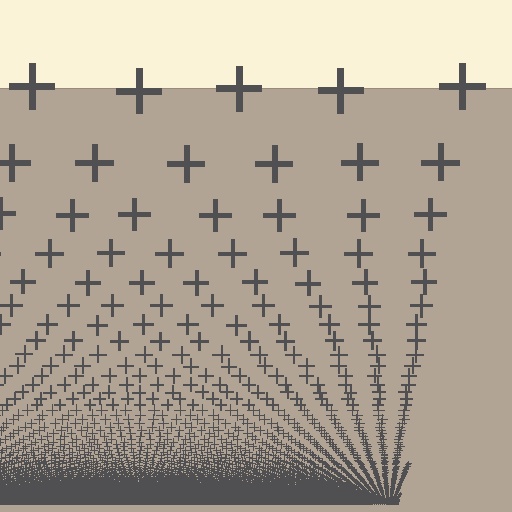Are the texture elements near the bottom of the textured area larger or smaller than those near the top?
Smaller. The gradient is inverted — elements near the bottom are smaller and denser.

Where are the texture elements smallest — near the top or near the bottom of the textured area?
Near the bottom.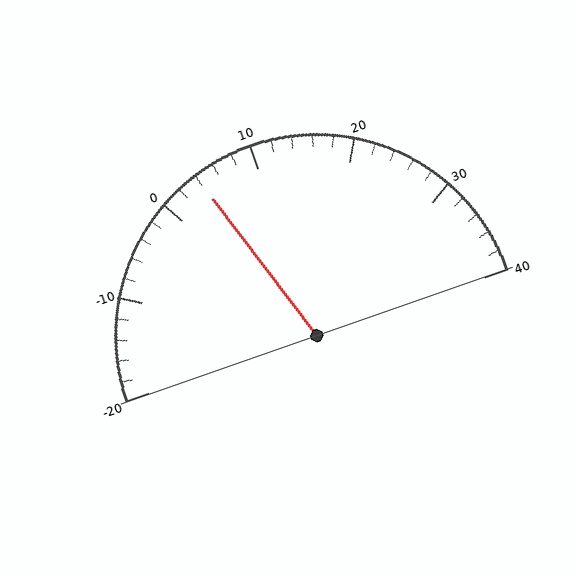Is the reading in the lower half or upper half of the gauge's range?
The reading is in the lower half of the range (-20 to 40).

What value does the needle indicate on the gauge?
The needle indicates approximately 4.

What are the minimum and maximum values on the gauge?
The gauge ranges from -20 to 40.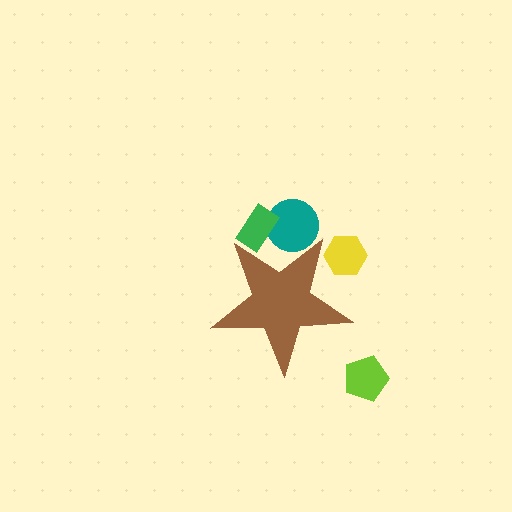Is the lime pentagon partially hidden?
No, the lime pentagon is fully visible.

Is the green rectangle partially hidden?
Yes, the green rectangle is partially hidden behind the brown star.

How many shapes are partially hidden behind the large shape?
3 shapes are partially hidden.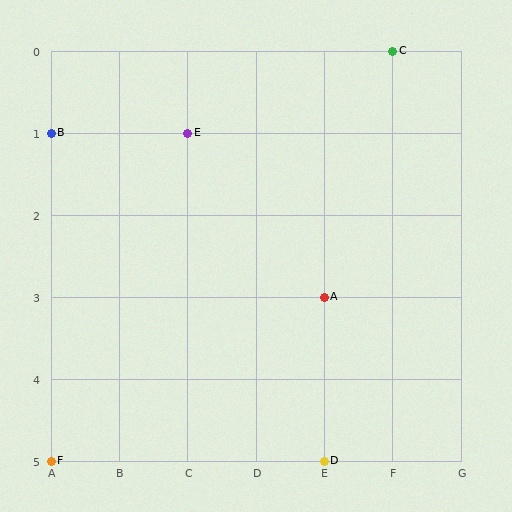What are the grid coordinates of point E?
Point E is at grid coordinates (C, 1).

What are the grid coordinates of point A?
Point A is at grid coordinates (E, 3).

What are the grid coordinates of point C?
Point C is at grid coordinates (F, 0).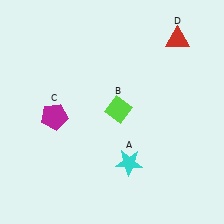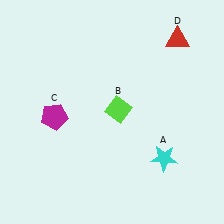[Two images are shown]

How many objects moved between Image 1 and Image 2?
1 object moved between the two images.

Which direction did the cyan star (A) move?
The cyan star (A) moved right.